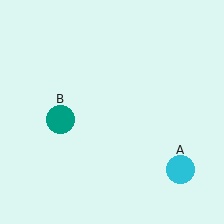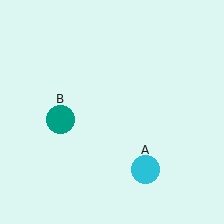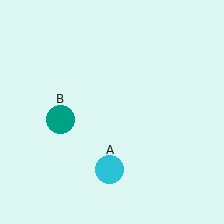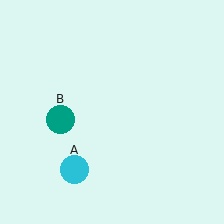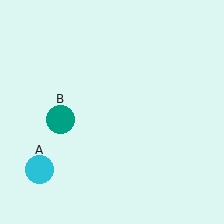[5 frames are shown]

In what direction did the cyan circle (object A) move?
The cyan circle (object A) moved left.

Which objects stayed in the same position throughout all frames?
Teal circle (object B) remained stationary.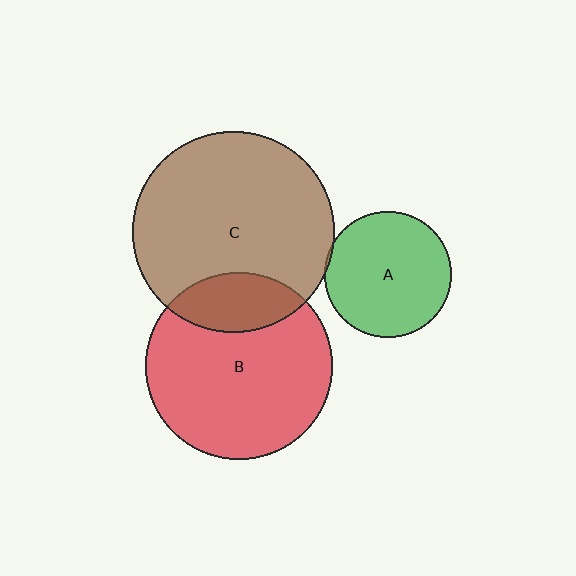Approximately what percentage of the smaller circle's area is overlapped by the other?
Approximately 5%.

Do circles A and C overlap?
Yes.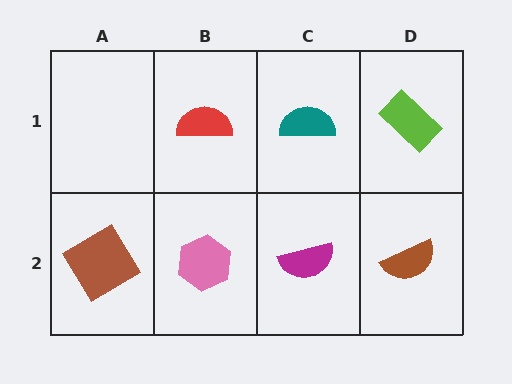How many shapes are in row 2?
4 shapes.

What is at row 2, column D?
A brown semicircle.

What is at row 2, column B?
A pink hexagon.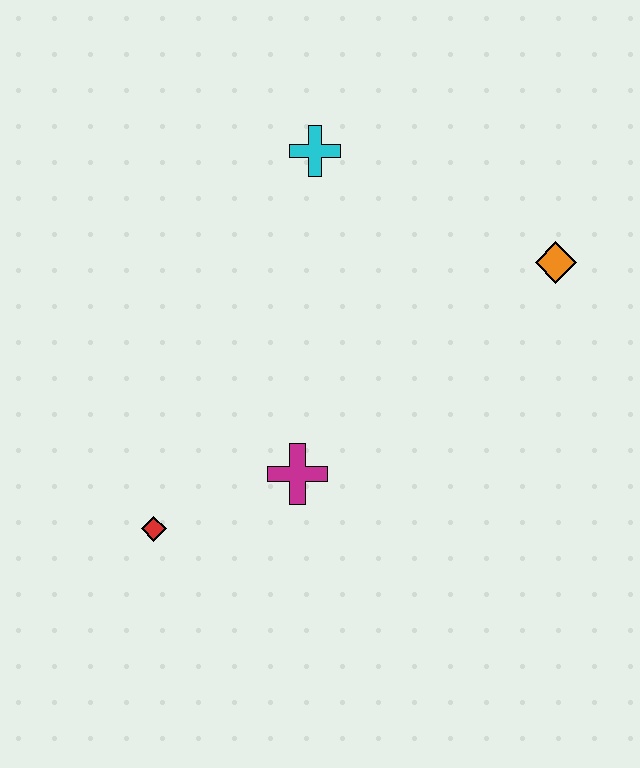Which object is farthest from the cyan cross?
The red diamond is farthest from the cyan cross.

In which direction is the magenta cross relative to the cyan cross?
The magenta cross is below the cyan cross.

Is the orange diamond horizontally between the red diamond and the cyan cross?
No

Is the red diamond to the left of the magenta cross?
Yes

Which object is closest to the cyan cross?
The orange diamond is closest to the cyan cross.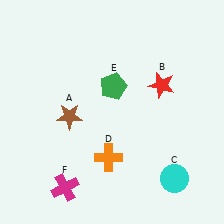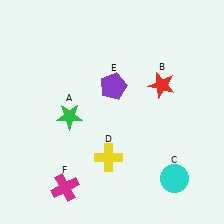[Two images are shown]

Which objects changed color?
A changed from brown to green. D changed from orange to yellow. E changed from green to purple.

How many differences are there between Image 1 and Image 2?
There are 3 differences between the two images.